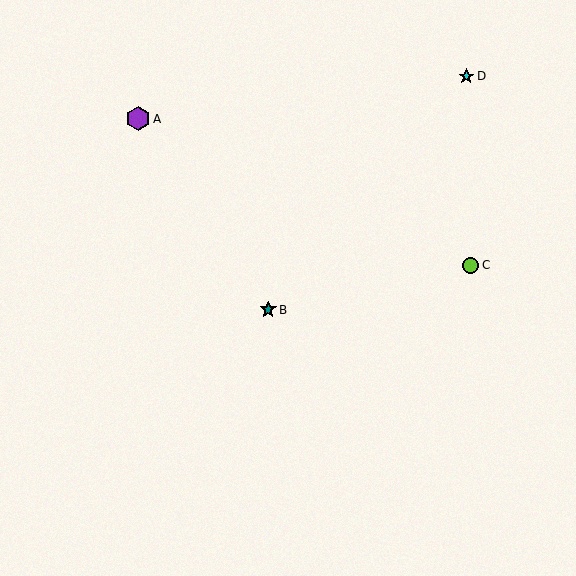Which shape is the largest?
The purple hexagon (labeled A) is the largest.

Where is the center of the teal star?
The center of the teal star is at (268, 310).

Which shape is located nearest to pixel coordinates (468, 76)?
The cyan star (labeled D) at (466, 76) is nearest to that location.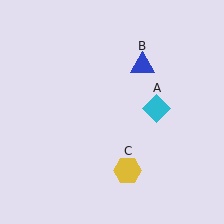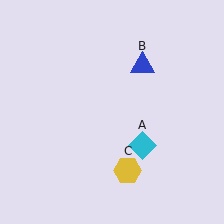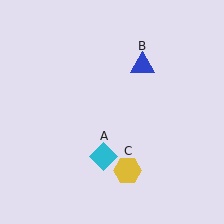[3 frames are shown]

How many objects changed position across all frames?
1 object changed position: cyan diamond (object A).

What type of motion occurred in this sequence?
The cyan diamond (object A) rotated clockwise around the center of the scene.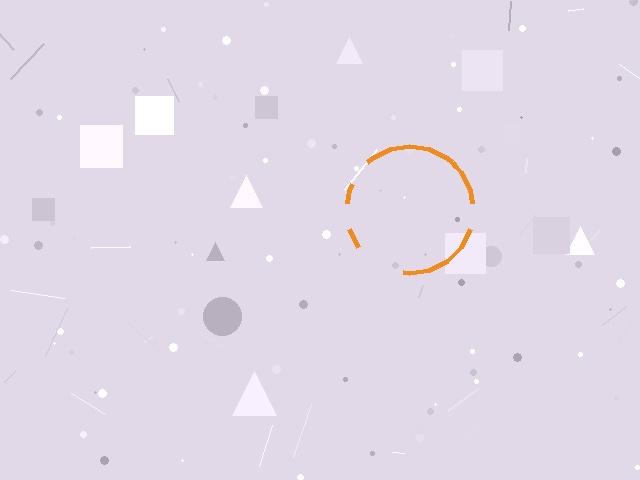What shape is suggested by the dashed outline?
The dashed outline suggests a circle.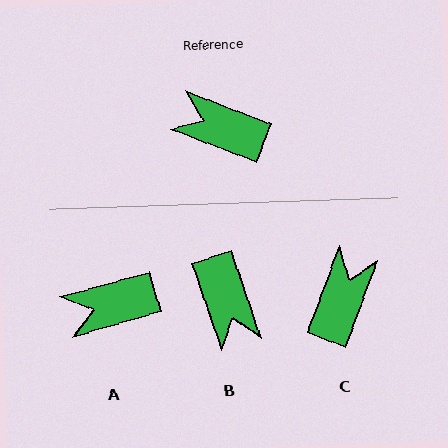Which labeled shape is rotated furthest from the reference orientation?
B, about 130 degrees away.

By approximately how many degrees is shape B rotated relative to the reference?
Approximately 130 degrees counter-clockwise.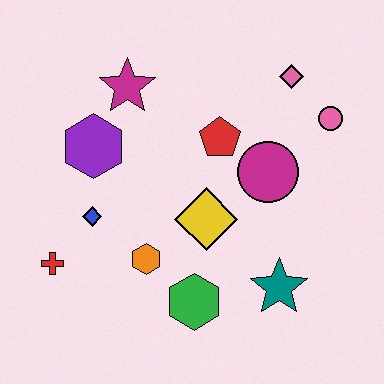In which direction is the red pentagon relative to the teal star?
The red pentagon is above the teal star.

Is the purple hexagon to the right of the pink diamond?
No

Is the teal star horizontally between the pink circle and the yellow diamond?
Yes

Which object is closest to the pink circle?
The pink diamond is closest to the pink circle.